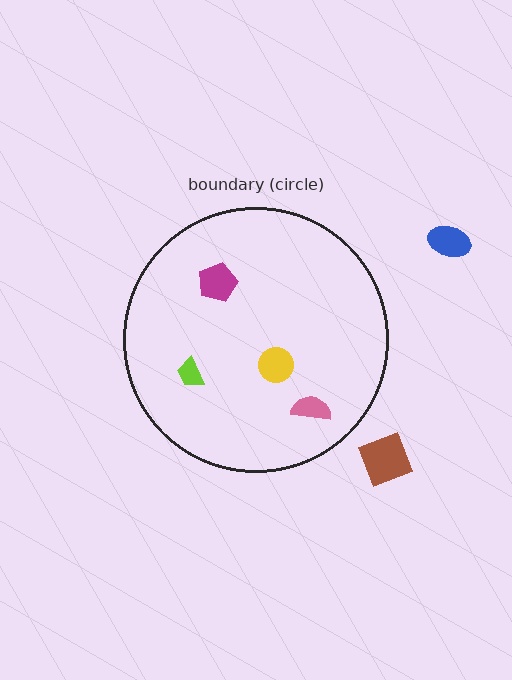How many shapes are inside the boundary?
4 inside, 2 outside.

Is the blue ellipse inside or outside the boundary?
Outside.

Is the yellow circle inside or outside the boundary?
Inside.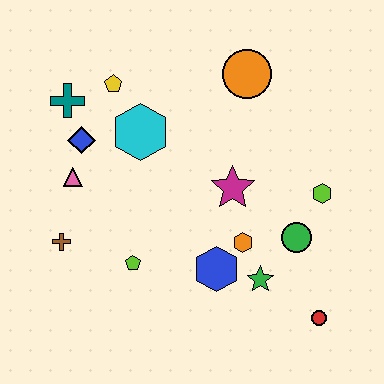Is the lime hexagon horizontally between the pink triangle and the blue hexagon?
No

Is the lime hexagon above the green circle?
Yes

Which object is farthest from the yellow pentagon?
The red circle is farthest from the yellow pentagon.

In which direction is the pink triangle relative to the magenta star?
The pink triangle is to the left of the magenta star.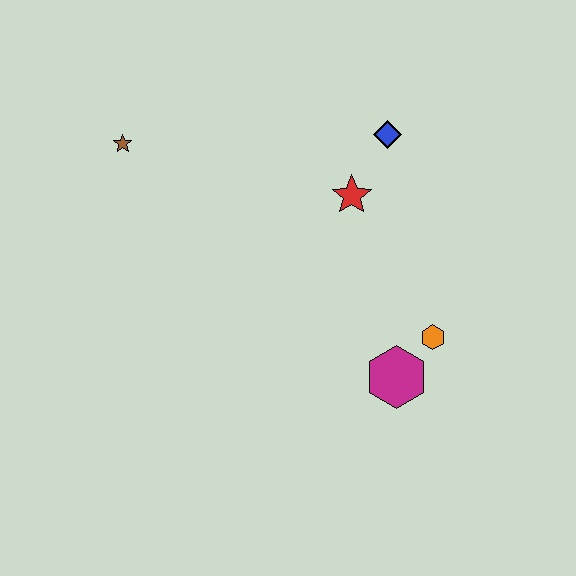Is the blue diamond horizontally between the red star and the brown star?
No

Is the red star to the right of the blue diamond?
No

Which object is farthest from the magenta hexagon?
The brown star is farthest from the magenta hexagon.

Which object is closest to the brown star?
The red star is closest to the brown star.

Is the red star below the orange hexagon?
No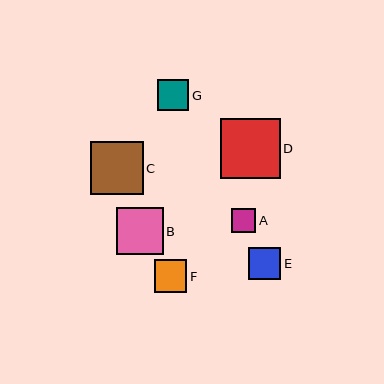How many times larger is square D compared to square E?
Square D is approximately 1.9 times the size of square E.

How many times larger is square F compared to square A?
Square F is approximately 1.3 times the size of square A.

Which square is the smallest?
Square A is the smallest with a size of approximately 24 pixels.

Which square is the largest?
Square D is the largest with a size of approximately 60 pixels.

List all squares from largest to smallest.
From largest to smallest: D, C, B, F, E, G, A.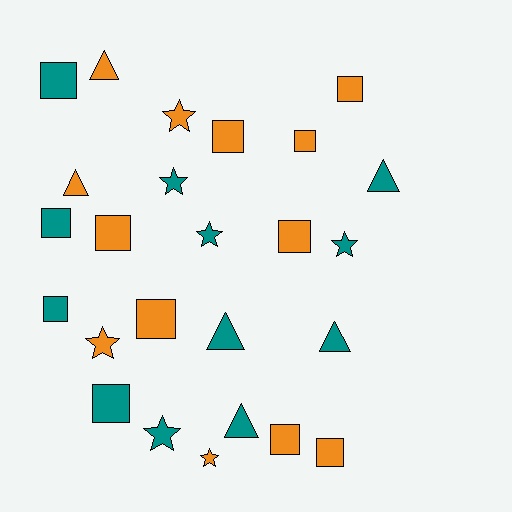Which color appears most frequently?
Orange, with 13 objects.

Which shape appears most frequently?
Square, with 12 objects.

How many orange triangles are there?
There are 2 orange triangles.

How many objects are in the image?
There are 25 objects.